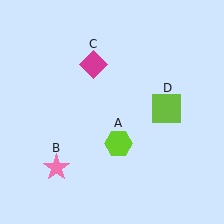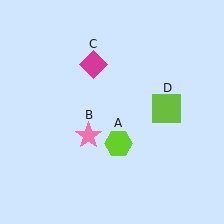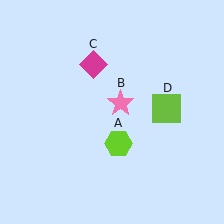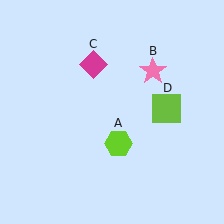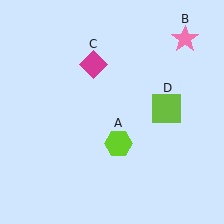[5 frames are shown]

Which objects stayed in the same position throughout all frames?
Lime hexagon (object A) and magenta diamond (object C) and lime square (object D) remained stationary.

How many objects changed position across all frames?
1 object changed position: pink star (object B).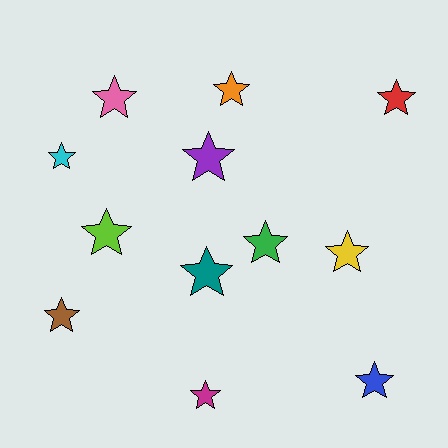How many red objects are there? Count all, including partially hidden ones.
There is 1 red object.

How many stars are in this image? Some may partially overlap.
There are 12 stars.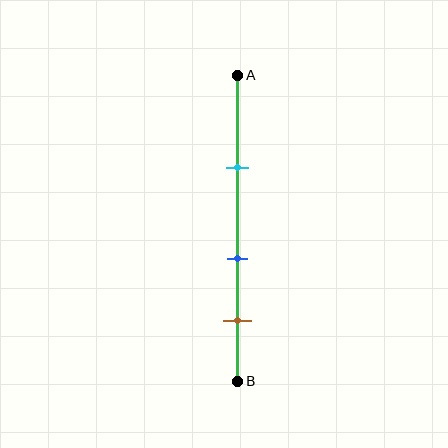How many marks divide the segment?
There are 3 marks dividing the segment.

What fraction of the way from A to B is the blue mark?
The blue mark is approximately 60% (0.6) of the way from A to B.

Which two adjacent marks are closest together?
The blue and brown marks are the closest adjacent pair.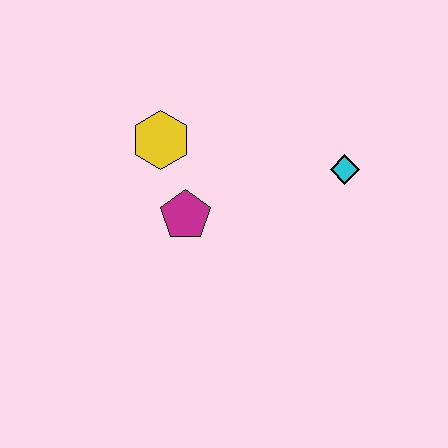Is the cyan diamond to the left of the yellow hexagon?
No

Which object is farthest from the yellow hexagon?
The cyan diamond is farthest from the yellow hexagon.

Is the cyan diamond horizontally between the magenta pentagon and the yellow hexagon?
No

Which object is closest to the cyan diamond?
The magenta pentagon is closest to the cyan diamond.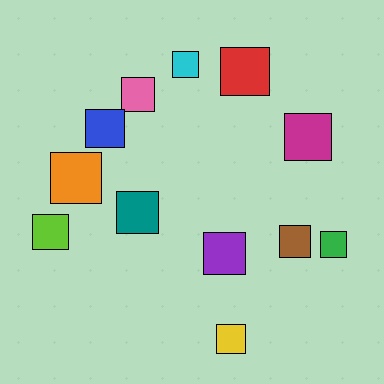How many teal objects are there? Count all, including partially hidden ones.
There is 1 teal object.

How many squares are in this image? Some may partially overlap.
There are 12 squares.